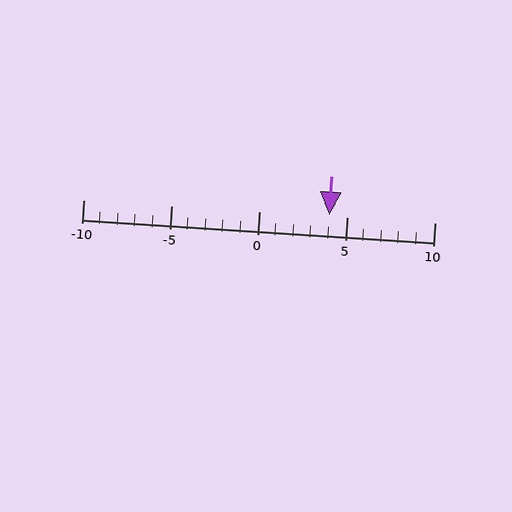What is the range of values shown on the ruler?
The ruler shows values from -10 to 10.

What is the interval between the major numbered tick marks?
The major tick marks are spaced 5 units apart.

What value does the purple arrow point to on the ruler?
The purple arrow points to approximately 4.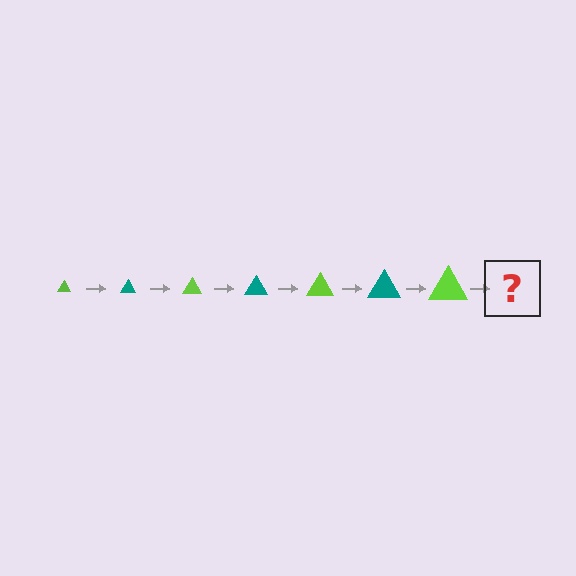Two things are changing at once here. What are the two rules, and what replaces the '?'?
The two rules are that the triangle grows larger each step and the color cycles through lime and teal. The '?' should be a teal triangle, larger than the previous one.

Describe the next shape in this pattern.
It should be a teal triangle, larger than the previous one.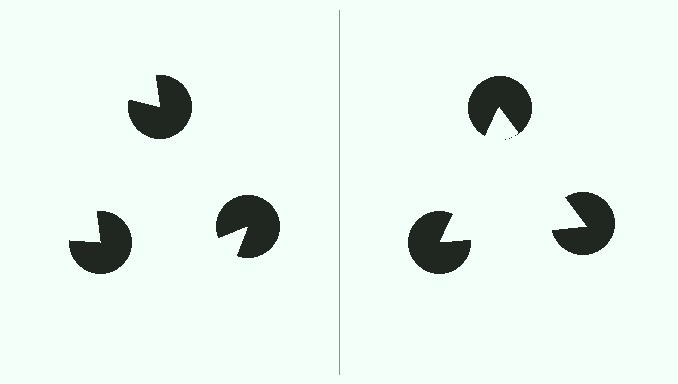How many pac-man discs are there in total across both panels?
6 — 3 on each side.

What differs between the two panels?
The pac-man discs are positioned identically on both sides; only the wedge orientations differ. On the right they align to a triangle; on the left they are misaligned.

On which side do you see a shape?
An illusory triangle appears on the right side. On the left side the wedge cuts are rotated, so no coherent shape forms.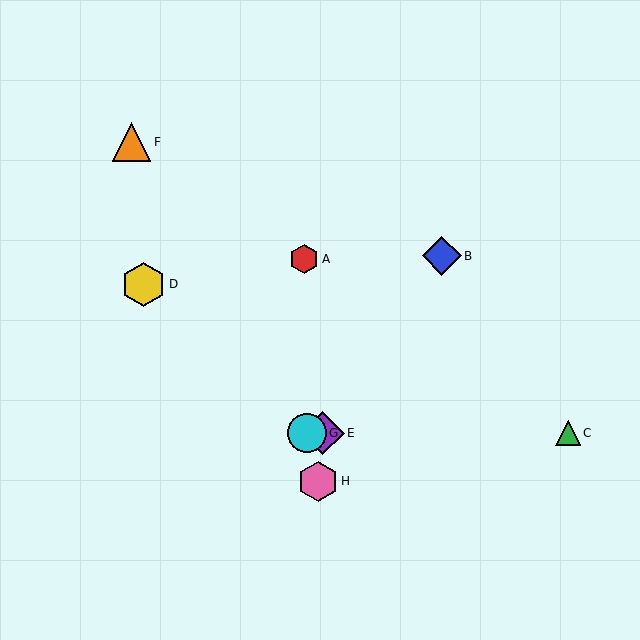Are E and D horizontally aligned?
No, E is at y≈433 and D is at y≈284.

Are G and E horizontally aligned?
Yes, both are at y≈433.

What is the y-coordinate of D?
Object D is at y≈284.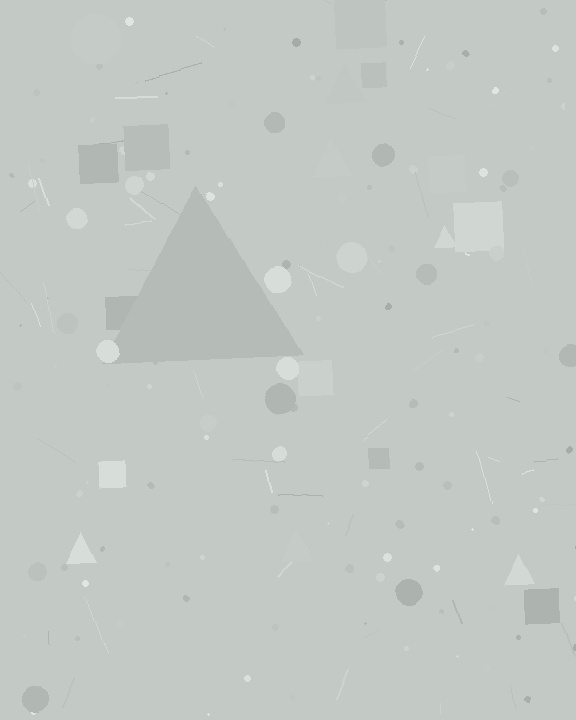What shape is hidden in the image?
A triangle is hidden in the image.